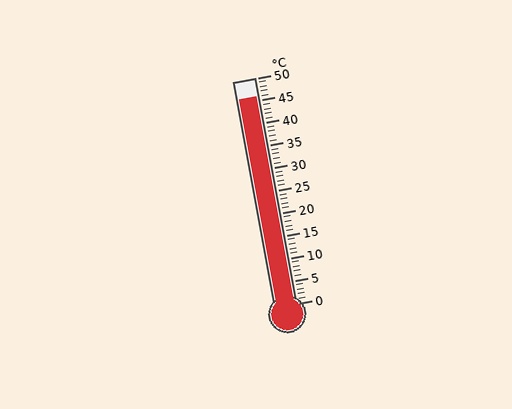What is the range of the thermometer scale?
The thermometer scale ranges from 0°C to 50°C.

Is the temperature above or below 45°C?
The temperature is above 45°C.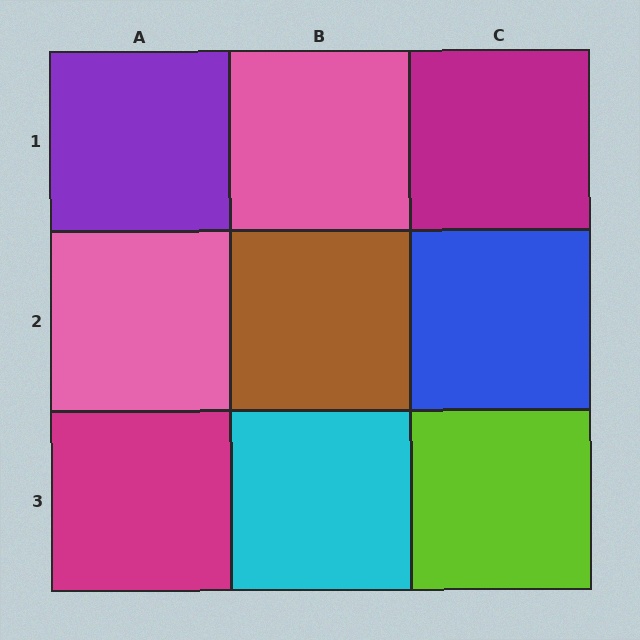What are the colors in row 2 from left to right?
Pink, brown, blue.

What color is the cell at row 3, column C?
Lime.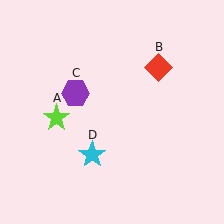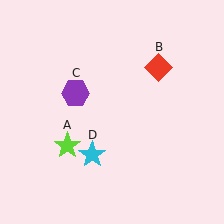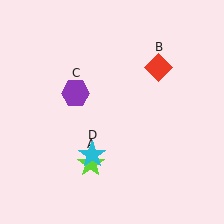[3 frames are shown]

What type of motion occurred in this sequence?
The lime star (object A) rotated counterclockwise around the center of the scene.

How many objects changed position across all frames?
1 object changed position: lime star (object A).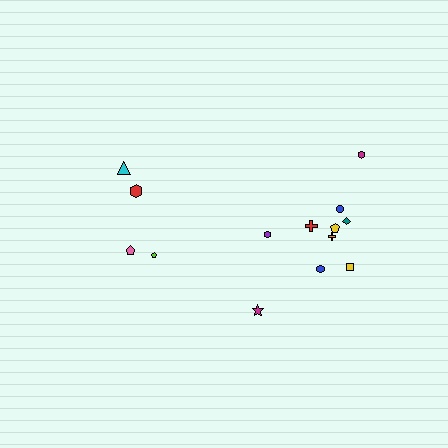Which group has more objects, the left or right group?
The right group.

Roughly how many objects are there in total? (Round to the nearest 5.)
Roughly 15 objects in total.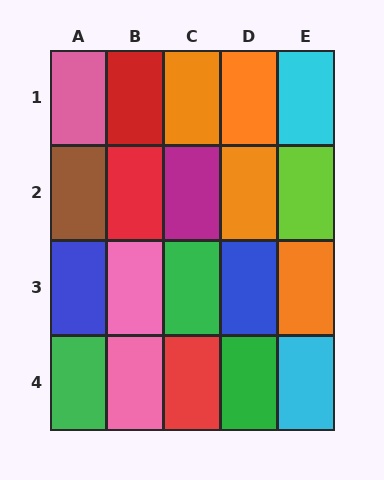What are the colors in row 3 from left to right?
Blue, pink, green, blue, orange.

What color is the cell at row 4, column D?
Green.